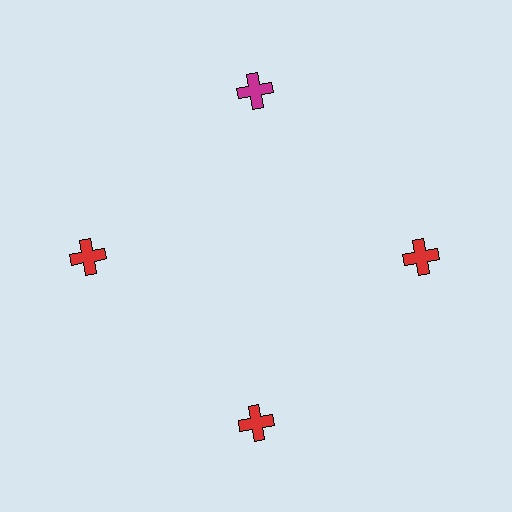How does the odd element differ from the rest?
It has a different color: magenta instead of red.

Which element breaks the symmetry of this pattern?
The magenta cross at roughly the 12 o'clock position breaks the symmetry. All other shapes are red crosses.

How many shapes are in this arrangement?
There are 4 shapes arranged in a ring pattern.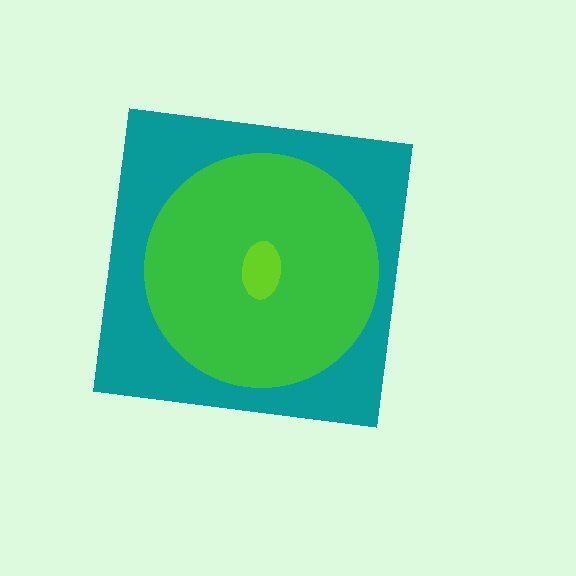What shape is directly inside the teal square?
The green circle.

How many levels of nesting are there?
3.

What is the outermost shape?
The teal square.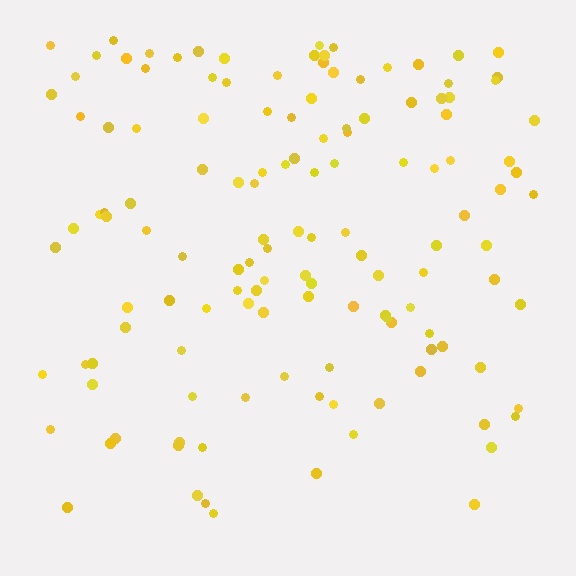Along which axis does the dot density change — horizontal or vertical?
Vertical.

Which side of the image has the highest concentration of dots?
The top.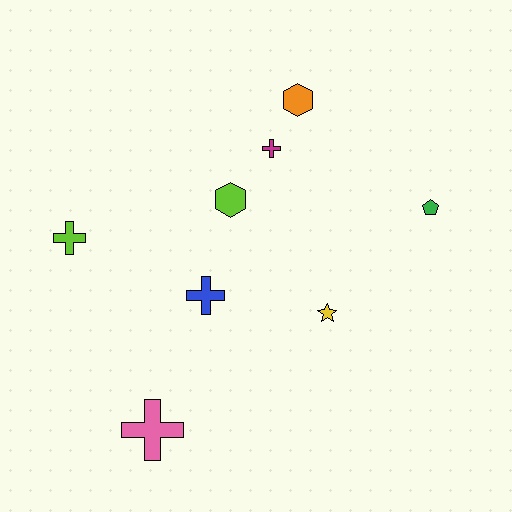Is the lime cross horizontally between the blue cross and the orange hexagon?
No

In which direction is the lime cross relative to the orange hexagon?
The lime cross is to the left of the orange hexagon.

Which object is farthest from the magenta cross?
The pink cross is farthest from the magenta cross.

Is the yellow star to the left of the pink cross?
No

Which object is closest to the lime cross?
The blue cross is closest to the lime cross.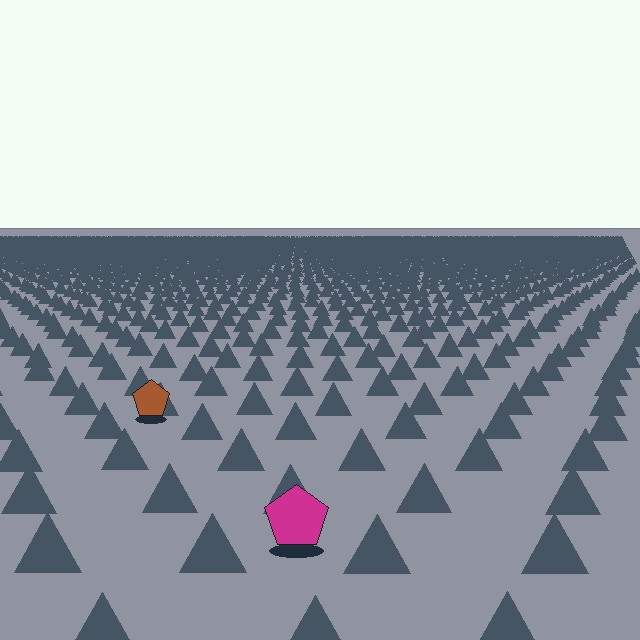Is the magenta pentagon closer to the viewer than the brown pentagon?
Yes. The magenta pentagon is closer — you can tell from the texture gradient: the ground texture is coarser near it.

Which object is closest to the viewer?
The magenta pentagon is closest. The texture marks near it are larger and more spread out.